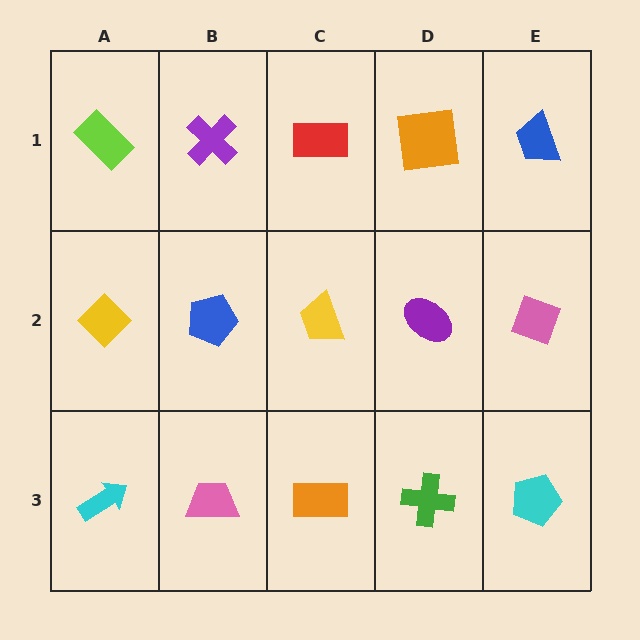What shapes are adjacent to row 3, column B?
A blue pentagon (row 2, column B), a cyan arrow (row 3, column A), an orange rectangle (row 3, column C).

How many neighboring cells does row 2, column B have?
4.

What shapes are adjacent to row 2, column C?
A red rectangle (row 1, column C), an orange rectangle (row 3, column C), a blue pentagon (row 2, column B), a purple ellipse (row 2, column D).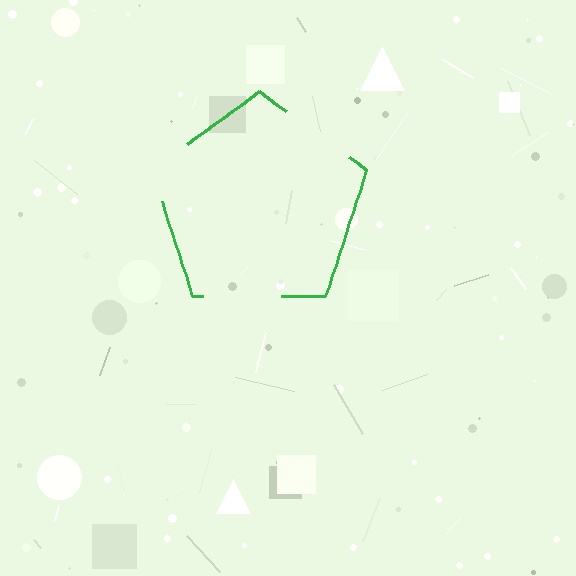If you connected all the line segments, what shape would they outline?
They would outline a pentagon.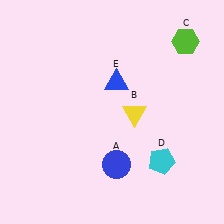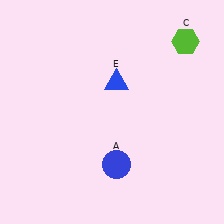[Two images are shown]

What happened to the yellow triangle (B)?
The yellow triangle (B) was removed in Image 2. It was in the bottom-right area of Image 1.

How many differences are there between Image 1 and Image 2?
There are 2 differences between the two images.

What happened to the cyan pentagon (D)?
The cyan pentagon (D) was removed in Image 2. It was in the bottom-right area of Image 1.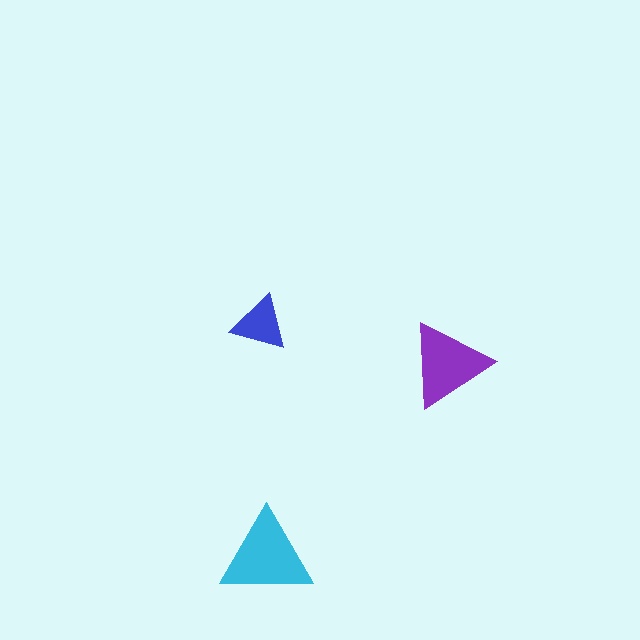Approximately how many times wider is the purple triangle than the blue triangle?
About 1.5 times wider.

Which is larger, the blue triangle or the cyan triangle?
The cyan one.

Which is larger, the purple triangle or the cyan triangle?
The cyan one.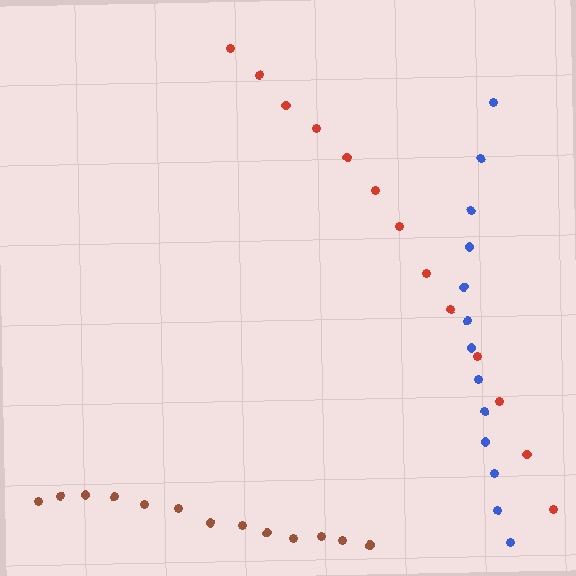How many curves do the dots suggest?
There are 3 distinct paths.